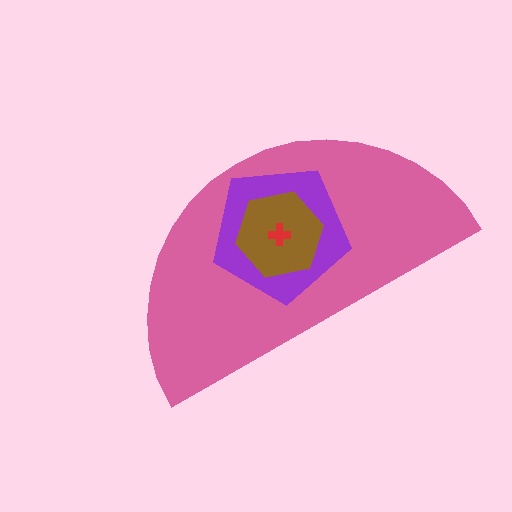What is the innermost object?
The red cross.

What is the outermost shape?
The pink semicircle.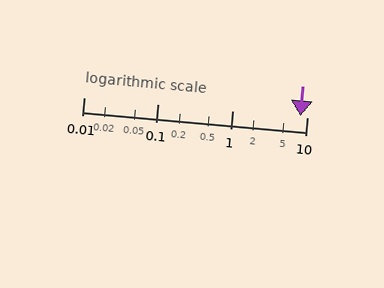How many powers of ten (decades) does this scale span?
The scale spans 3 decades, from 0.01 to 10.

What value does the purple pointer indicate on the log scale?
The pointer indicates approximately 8.3.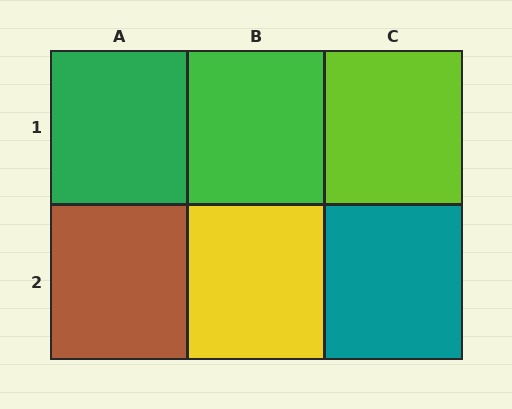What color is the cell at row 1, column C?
Lime.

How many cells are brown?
1 cell is brown.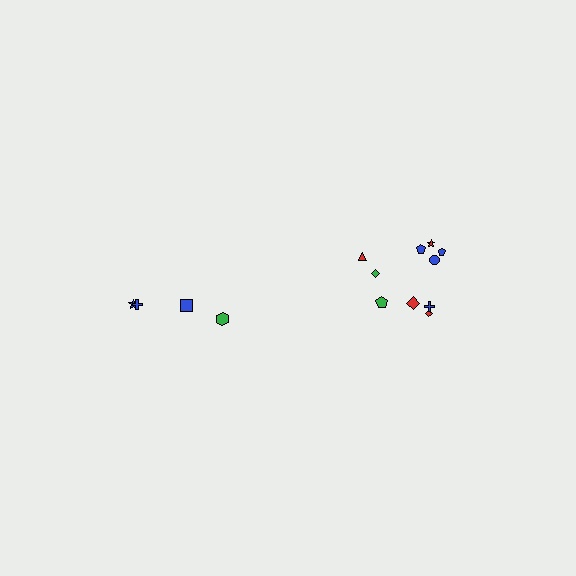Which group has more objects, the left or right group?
The right group.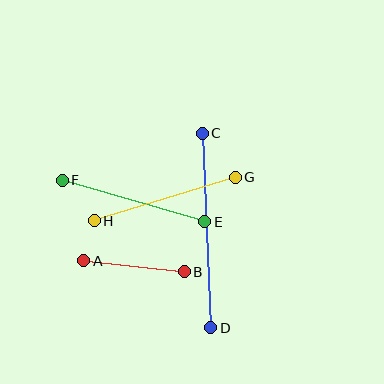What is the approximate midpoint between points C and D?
The midpoint is at approximately (207, 231) pixels.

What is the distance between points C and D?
The distance is approximately 195 pixels.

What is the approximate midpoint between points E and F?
The midpoint is at approximately (133, 201) pixels.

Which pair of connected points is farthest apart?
Points C and D are farthest apart.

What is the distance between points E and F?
The distance is approximately 148 pixels.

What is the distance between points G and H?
The distance is approximately 148 pixels.